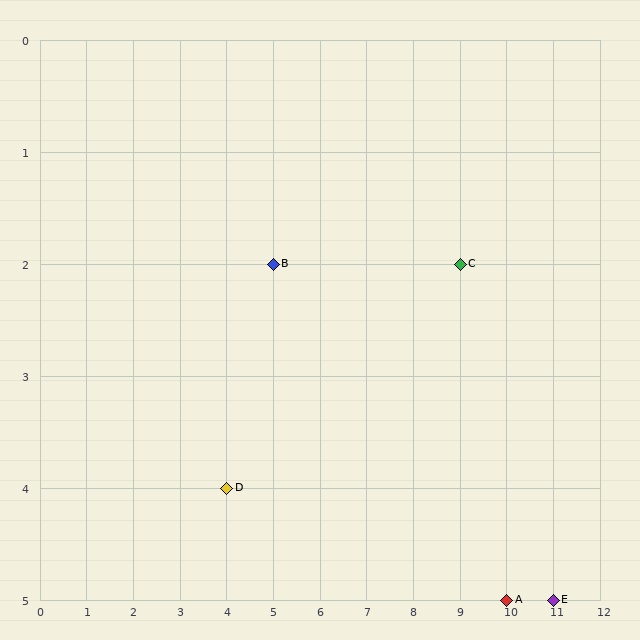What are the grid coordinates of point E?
Point E is at grid coordinates (11, 5).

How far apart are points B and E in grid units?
Points B and E are 6 columns and 3 rows apart (about 6.7 grid units diagonally).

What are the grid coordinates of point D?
Point D is at grid coordinates (4, 4).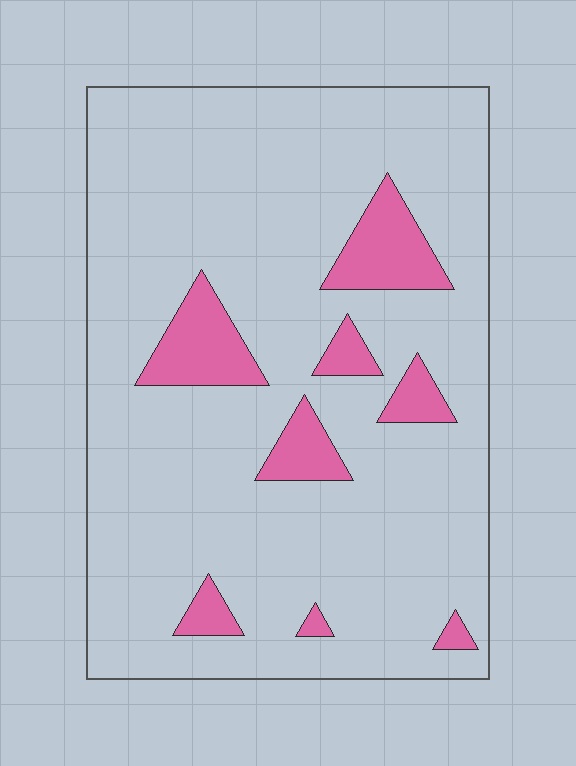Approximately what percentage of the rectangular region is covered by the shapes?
Approximately 10%.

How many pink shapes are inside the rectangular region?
8.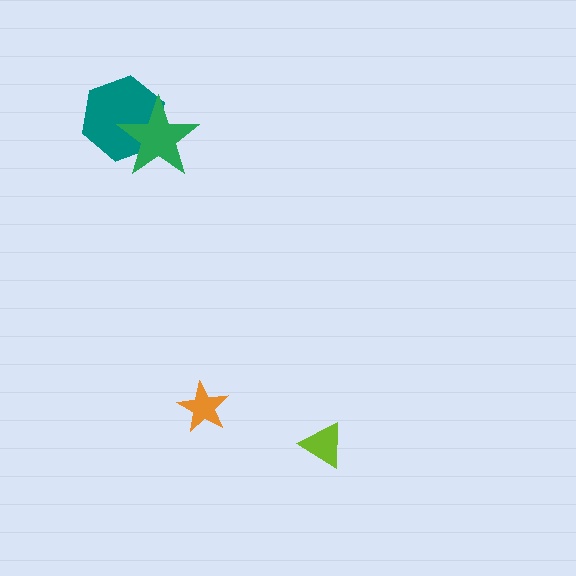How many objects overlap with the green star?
1 object overlaps with the green star.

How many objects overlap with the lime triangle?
0 objects overlap with the lime triangle.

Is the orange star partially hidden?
No, no other shape covers it.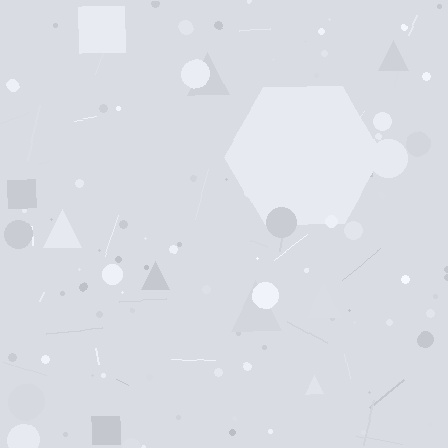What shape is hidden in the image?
A hexagon is hidden in the image.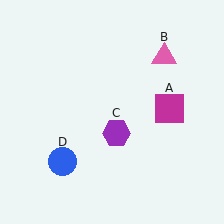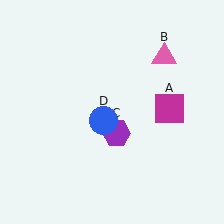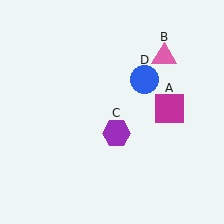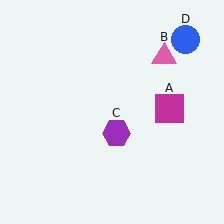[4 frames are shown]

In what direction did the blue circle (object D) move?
The blue circle (object D) moved up and to the right.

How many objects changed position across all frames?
1 object changed position: blue circle (object D).